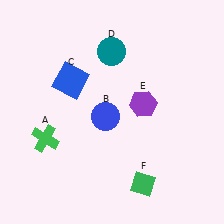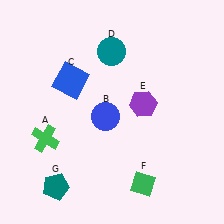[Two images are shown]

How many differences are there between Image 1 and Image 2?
There is 1 difference between the two images.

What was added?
A teal pentagon (G) was added in Image 2.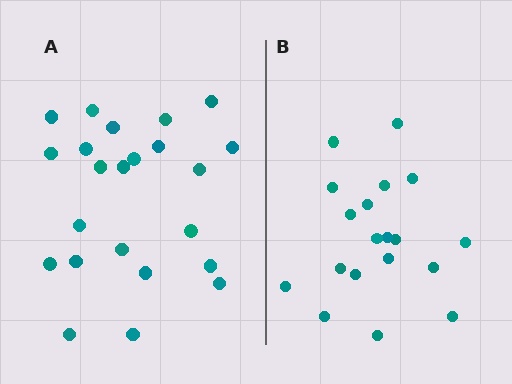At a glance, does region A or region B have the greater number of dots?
Region A (the left region) has more dots.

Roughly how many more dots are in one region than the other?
Region A has about 4 more dots than region B.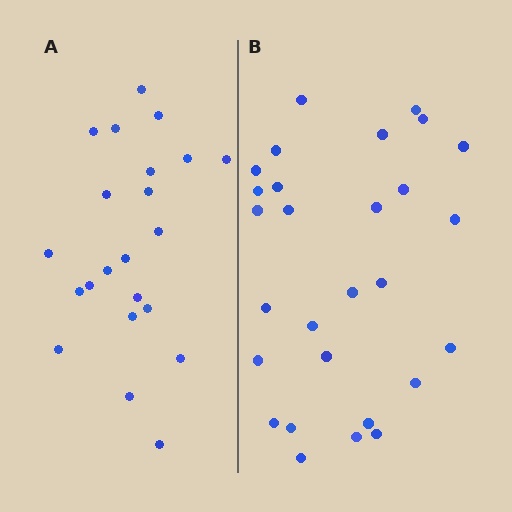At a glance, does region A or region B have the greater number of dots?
Region B (the right region) has more dots.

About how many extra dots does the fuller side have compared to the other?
Region B has about 6 more dots than region A.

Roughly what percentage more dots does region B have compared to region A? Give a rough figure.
About 25% more.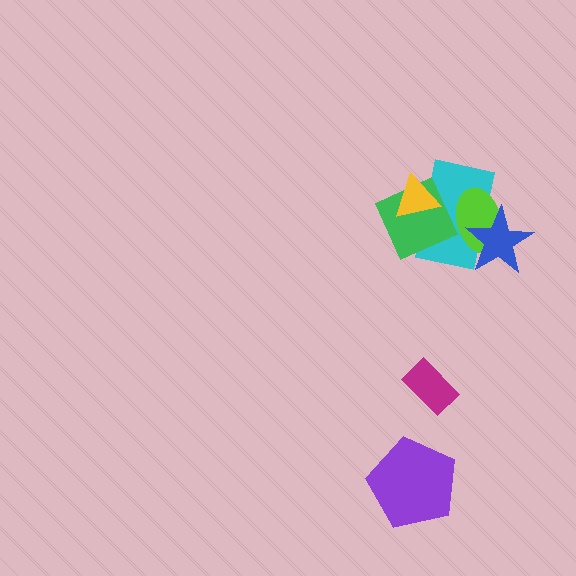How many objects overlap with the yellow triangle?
2 objects overlap with the yellow triangle.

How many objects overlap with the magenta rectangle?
0 objects overlap with the magenta rectangle.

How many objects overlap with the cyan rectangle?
4 objects overlap with the cyan rectangle.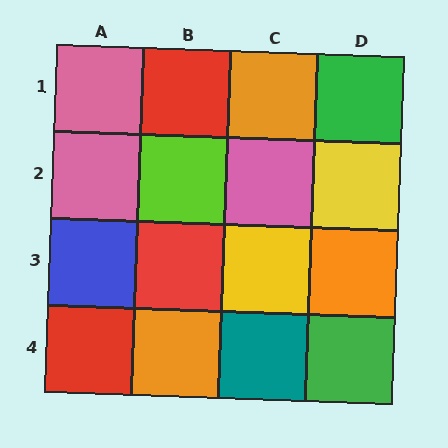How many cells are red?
3 cells are red.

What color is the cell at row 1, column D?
Green.